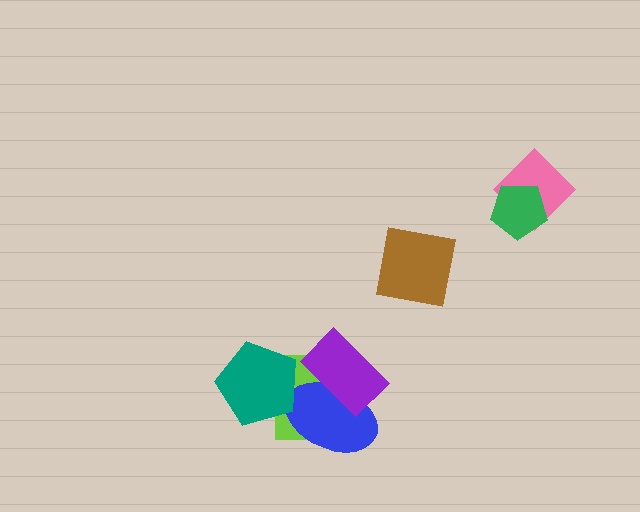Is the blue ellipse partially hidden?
Yes, it is partially covered by another shape.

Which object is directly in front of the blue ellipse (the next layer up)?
The purple rectangle is directly in front of the blue ellipse.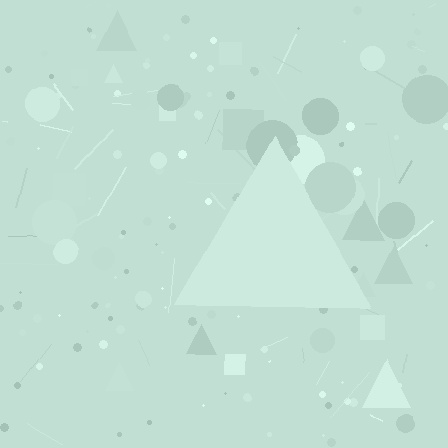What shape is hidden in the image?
A triangle is hidden in the image.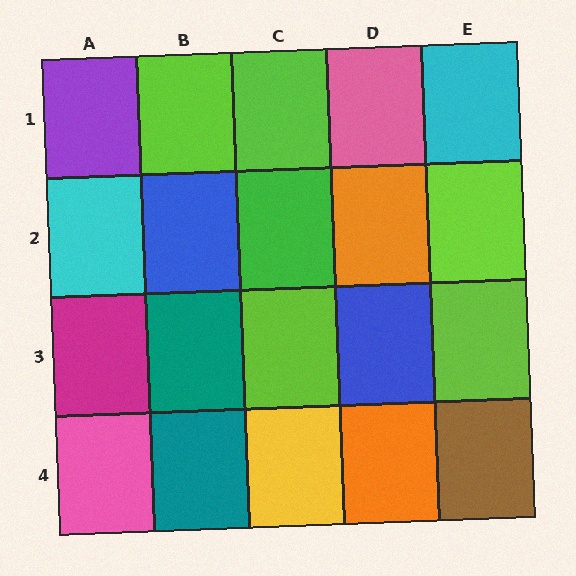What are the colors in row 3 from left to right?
Magenta, teal, lime, blue, lime.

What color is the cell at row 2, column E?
Lime.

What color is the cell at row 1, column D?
Pink.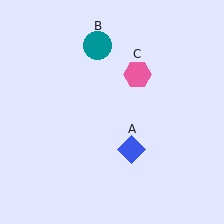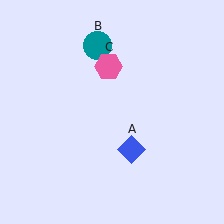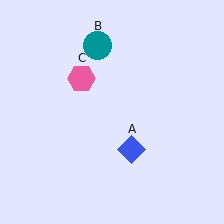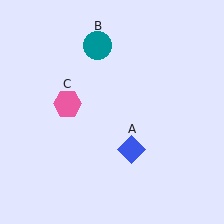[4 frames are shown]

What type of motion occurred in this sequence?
The pink hexagon (object C) rotated counterclockwise around the center of the scene.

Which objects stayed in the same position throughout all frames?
Blue diamond (object A) and teal circle (object B) remained stationary.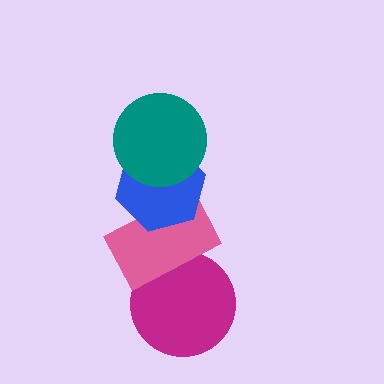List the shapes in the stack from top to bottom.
From top to bottom: the teal circle, the blue hexagon, the pink rectangle, the magenta circle.